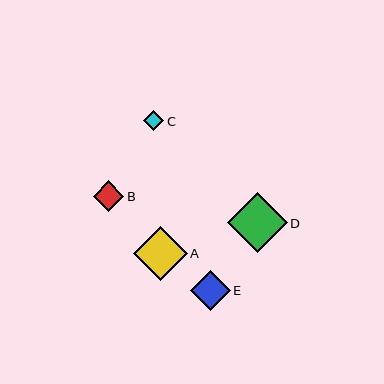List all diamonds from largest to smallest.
From largest to smallest: D, A, E, B, C.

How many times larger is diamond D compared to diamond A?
Diamond D is approximately 1.1 times the size of diamond A.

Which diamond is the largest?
Diamond D is the largest with a size of approximately 60 pixels.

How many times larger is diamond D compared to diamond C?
Diamond D is approximately 2.9 times the size of diamond C.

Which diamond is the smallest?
Diamond C is the smallest with a size of approximately 21 pixels.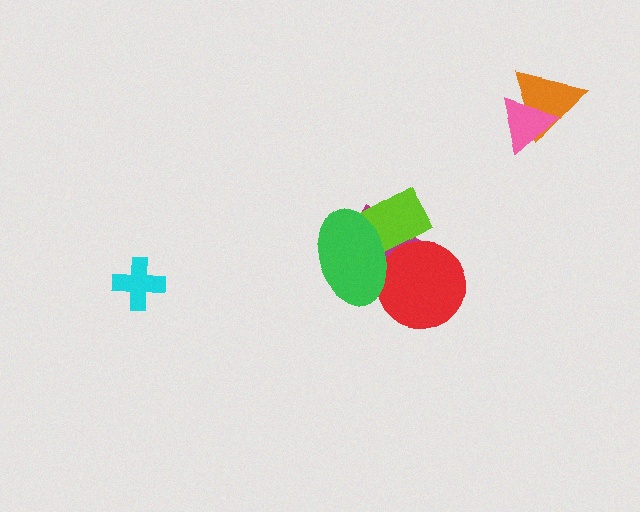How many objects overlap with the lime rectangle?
3 objects overlap with the lime rectangle.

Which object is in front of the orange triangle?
The pink triangle is in front of the orange triangle.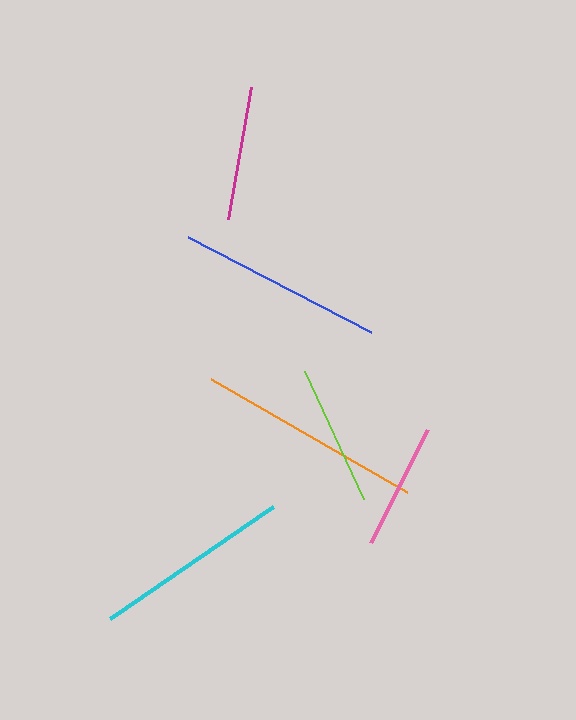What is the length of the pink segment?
The pink segment is approximately 127 pixels long.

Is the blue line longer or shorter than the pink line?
The blue line is longer than the pink line.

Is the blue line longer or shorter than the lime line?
The blue line is longer than the lime line.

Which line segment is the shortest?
The pink line is the shortest at approximately 127 pixels.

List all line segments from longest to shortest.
From longest to shortest: orange, blue, cyan, lime, magenta, pink.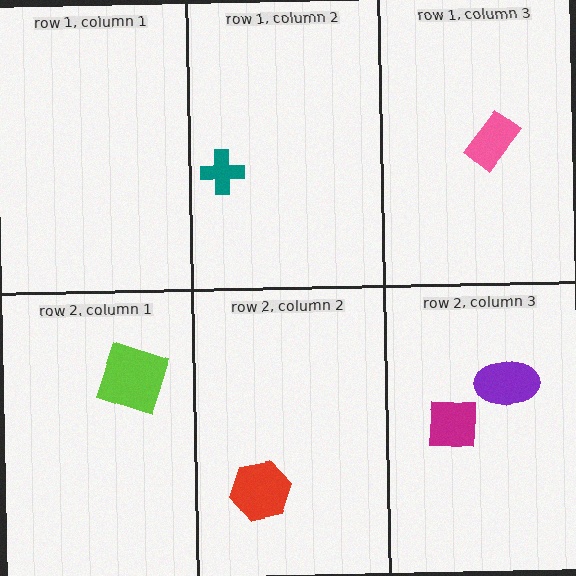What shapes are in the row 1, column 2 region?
The teal cross.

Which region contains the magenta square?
The row 2, column 3 region.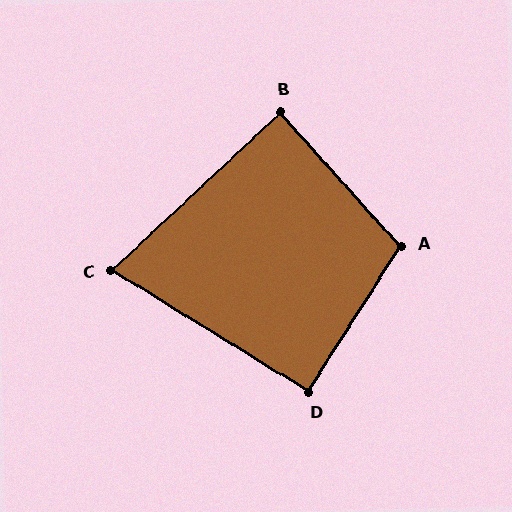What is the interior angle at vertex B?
Approximately 89 degrees (approximately right).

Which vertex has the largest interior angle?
A, at approximately 105 degrees.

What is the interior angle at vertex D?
Approximately 91 degrees (approximately right).